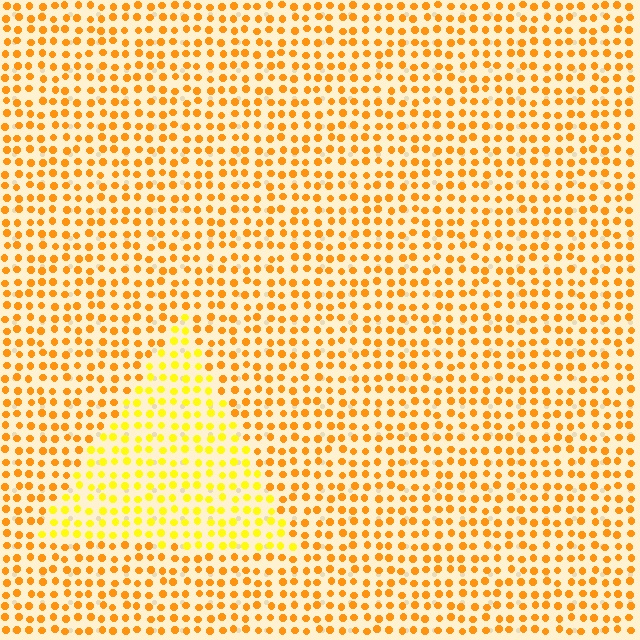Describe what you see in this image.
The image is filled with small orange elements in a uniform arrangement. A triangle-shaped region is visible where the elements are tinted to a slightly different hue, forming a subtle color boundary.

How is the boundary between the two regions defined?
The boundary is defined purely by a slight shift in hue (about 26 degrees). Spacing, size, and orientation are identical on both sides.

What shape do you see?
I see a triangle.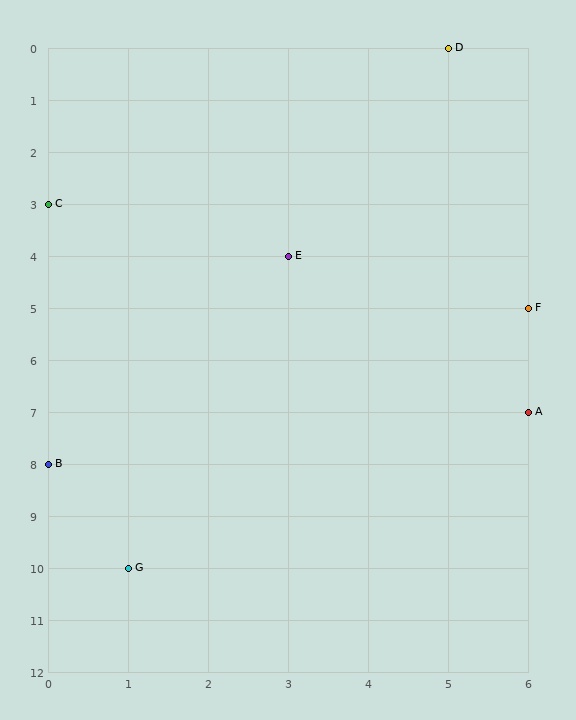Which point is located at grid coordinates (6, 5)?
Point F is at (6, 5).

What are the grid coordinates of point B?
Point B is at grid coordinates (0, 8).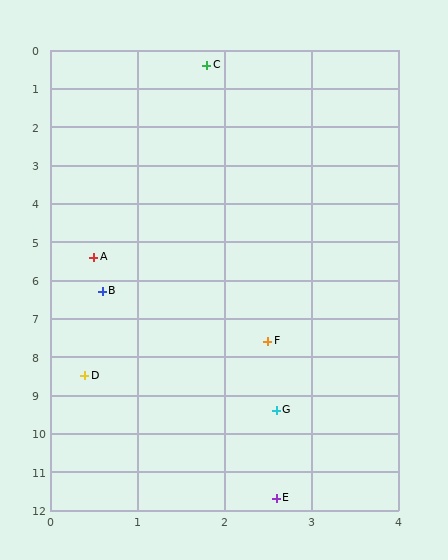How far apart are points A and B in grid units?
Points A and B are about 0.9 grid units apart.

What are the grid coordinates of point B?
Point B is at approximately (0.6, 6.3).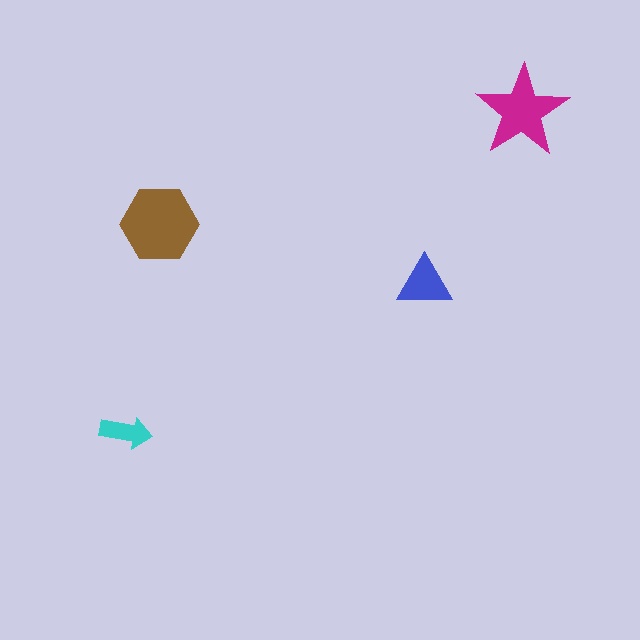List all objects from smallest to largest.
The cyan arrow, the blue triangle, the magenta star, the brown hexagon.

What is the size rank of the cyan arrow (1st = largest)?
4th.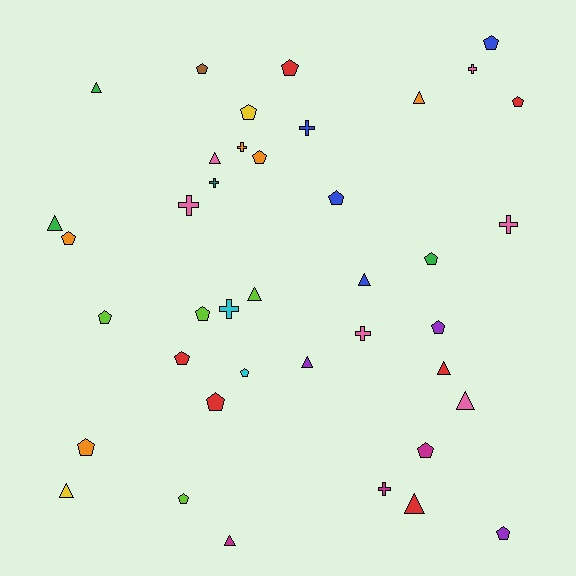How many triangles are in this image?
There are 12 triangles.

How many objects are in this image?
There are 40 objects.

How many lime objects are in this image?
There are 4 lime objects.